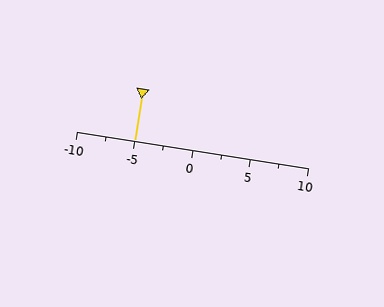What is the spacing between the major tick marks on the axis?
The major ticks are spaced 5 apart.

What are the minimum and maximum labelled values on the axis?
The axis runs from -10 to 10.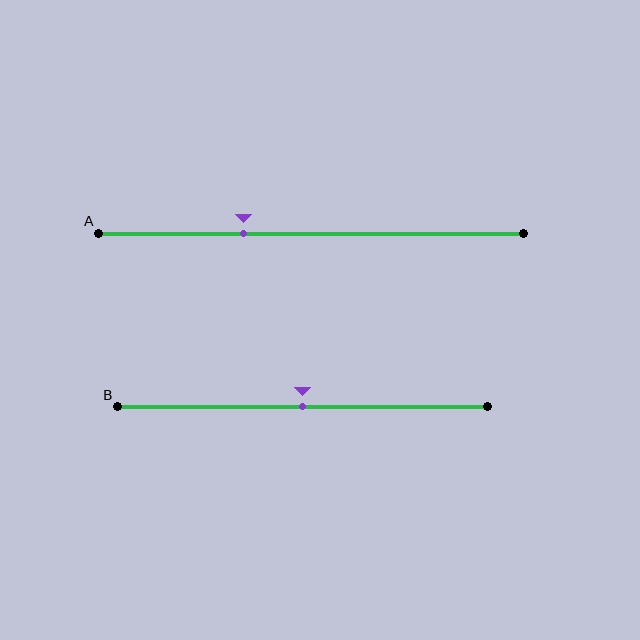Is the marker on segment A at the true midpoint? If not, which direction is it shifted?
No, the marker on segment A is shifted to the left by about 16% of the segment length.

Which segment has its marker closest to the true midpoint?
Segment B has its marker closest to the true midpoint.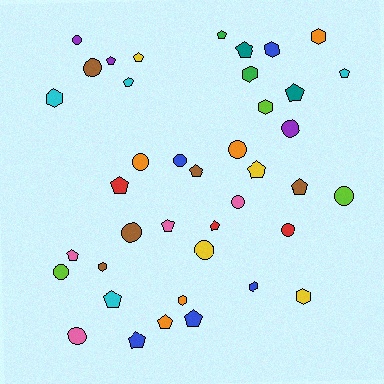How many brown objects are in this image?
There are 5 brown objects.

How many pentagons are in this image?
There are 18 pentagons.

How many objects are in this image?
There are 40 objects.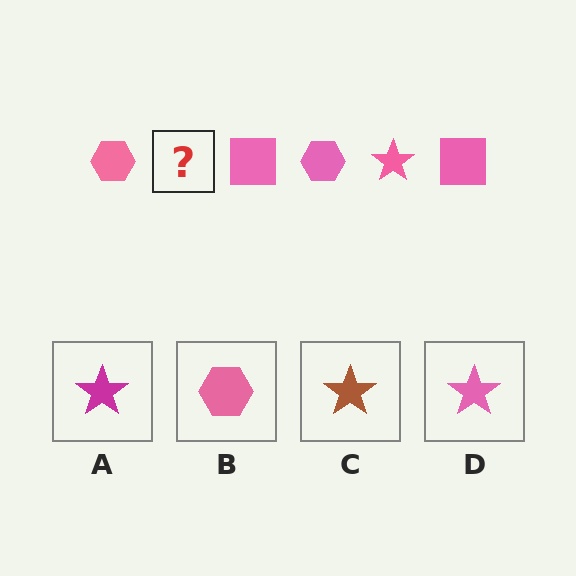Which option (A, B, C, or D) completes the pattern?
D.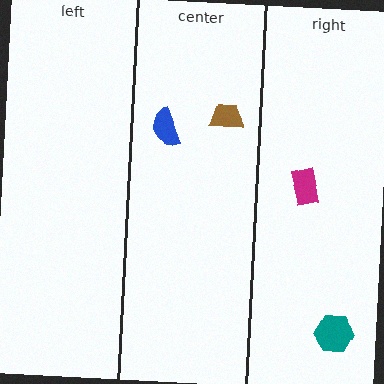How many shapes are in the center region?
2.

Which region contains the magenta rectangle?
The right region.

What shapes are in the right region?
The teal hexagon, the magenta rectangle.